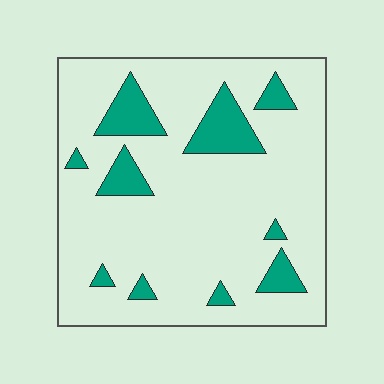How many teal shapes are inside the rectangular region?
10.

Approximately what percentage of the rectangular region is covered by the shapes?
Approximately 15%.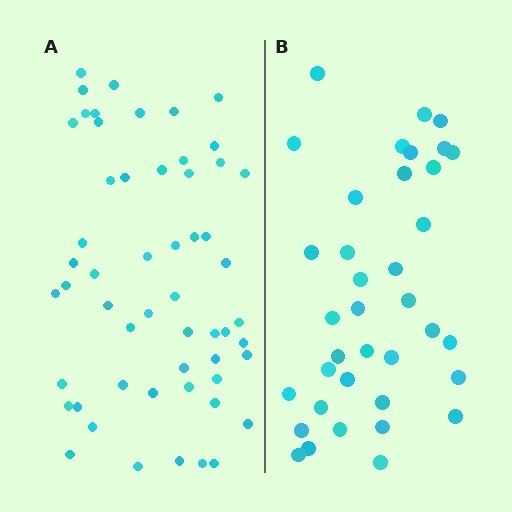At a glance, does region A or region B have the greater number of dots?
Region A (the left region) has more dots.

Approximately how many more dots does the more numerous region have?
Region A has approximately 20 more dots than region B.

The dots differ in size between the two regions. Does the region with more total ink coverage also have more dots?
No. Region B has more total ink coverage because its dots are larger, but region A actually contains more individual dots. Total area can be misleading — the number of items is what matters here.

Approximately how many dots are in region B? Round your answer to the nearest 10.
About 40 dots. (The exact count is 37, which rounds to 40.)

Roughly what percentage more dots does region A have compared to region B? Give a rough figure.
About 50% more.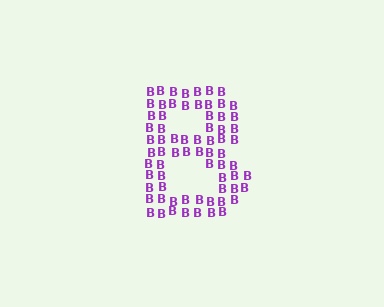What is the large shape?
The large shape is the letter B.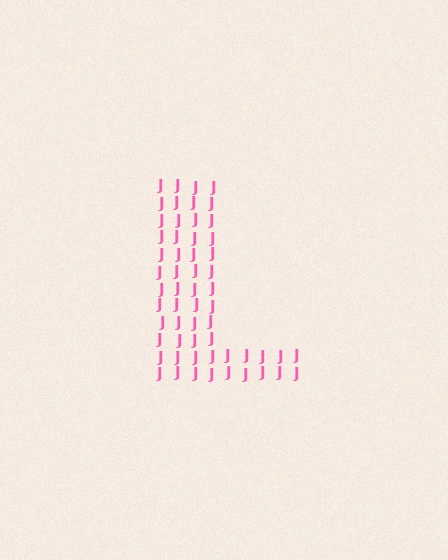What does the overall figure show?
The overall figure shows the letter L.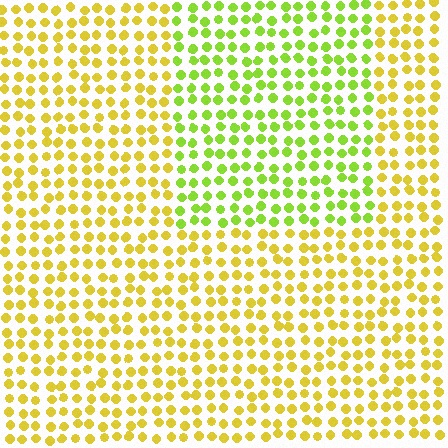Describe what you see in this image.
The image is filled with small yellow elements in a uniform arrangement. A rectangle-shaped region is visible where the elements are tinted to a slightly different hue, forming a subtle color boundary.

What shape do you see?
I see a rectangle.